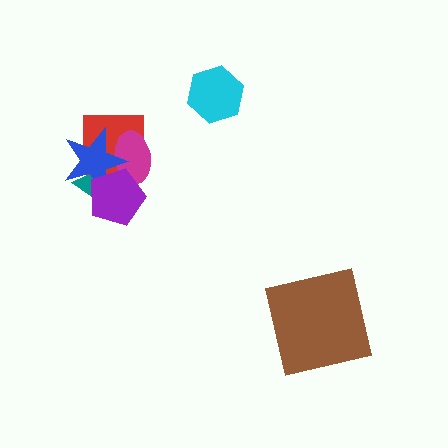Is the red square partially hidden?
Yes, it is partially covered by another shape.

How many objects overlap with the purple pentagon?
4 objects overlap with the purple pentagon.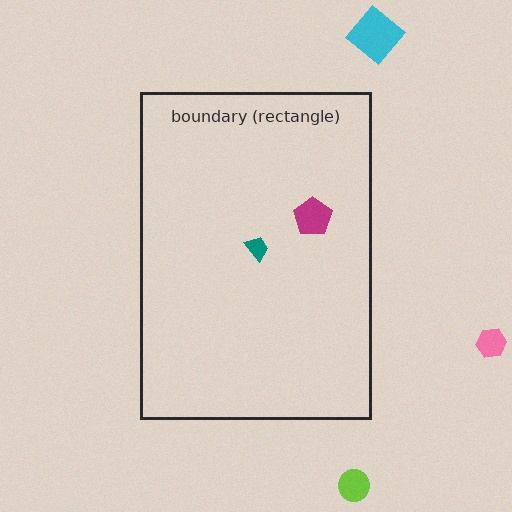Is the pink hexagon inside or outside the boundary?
Outside.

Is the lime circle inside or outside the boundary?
Outside.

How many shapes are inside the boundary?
2 inside, 3 outside.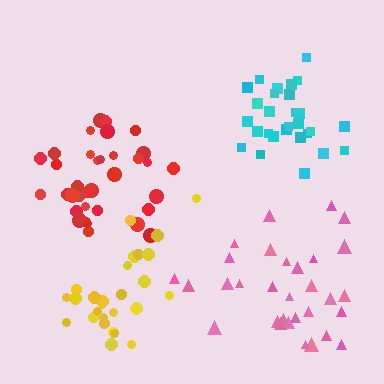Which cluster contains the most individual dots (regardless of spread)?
Red (35).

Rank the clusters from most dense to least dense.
cyan, red, yellow, pink.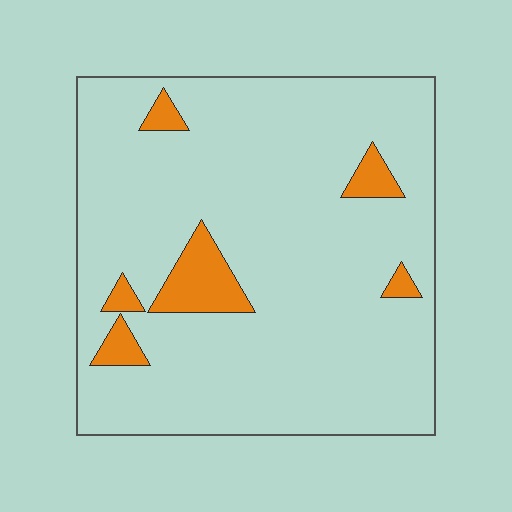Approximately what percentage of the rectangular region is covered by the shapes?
Approximately 10%.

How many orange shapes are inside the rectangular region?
6.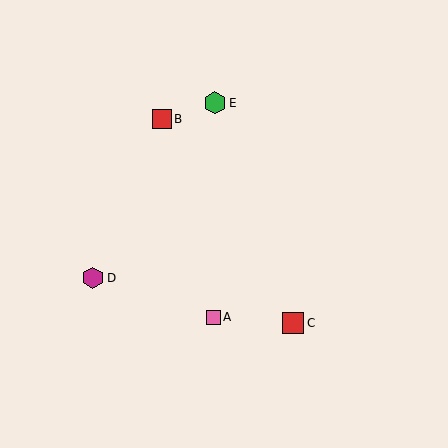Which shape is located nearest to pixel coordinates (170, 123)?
The red square (labeled B) at (162, 119) is nearest to that location.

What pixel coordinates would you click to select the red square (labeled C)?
Click at (293, 323) to select the red square C.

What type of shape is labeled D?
Shape D is a magenta hexagon.